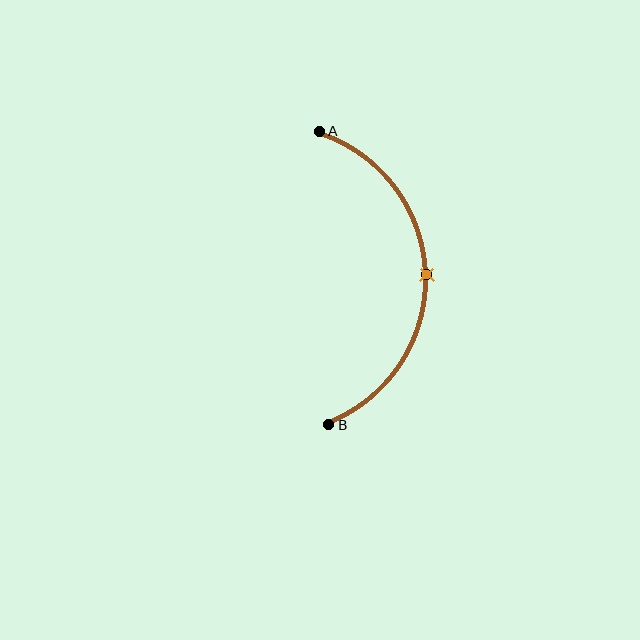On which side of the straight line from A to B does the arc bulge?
The arc bulges to the right of the straight line connecting A and B.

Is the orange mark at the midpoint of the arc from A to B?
Yes. The orange mark lies on the arc at equal arc-length from both A and B — it is the arc midpoint.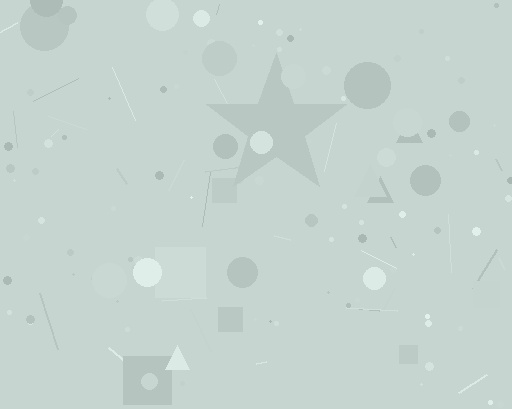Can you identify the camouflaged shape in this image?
The camouflaged shape is a star.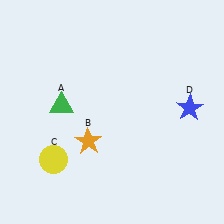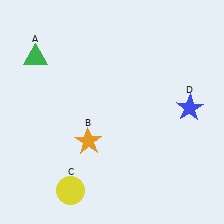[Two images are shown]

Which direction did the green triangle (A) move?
The green triangle (A) moved up.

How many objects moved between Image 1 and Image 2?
2 objects moved between the two images.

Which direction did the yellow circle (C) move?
The yellow circle (C) moved down.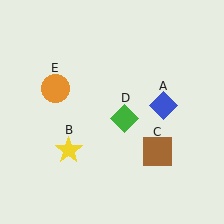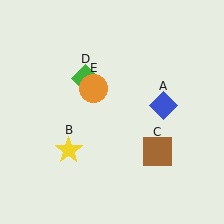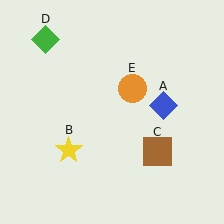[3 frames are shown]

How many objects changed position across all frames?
2 objects changed position: green diamond (object D), orange circle (object E).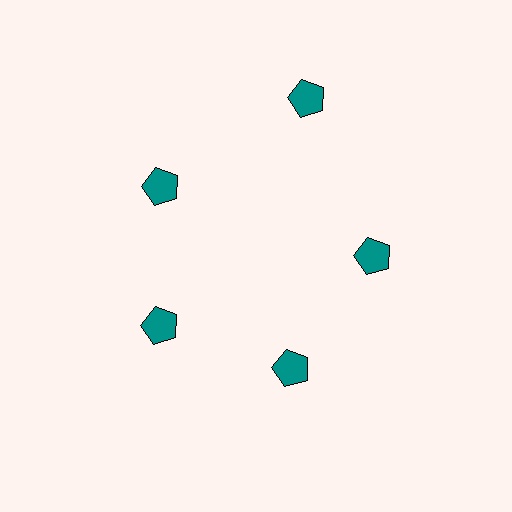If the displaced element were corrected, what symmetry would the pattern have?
It would have 5-fold rotational symmetry — the pattern would map onto itself every 72 degrees.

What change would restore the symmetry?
The symmetry would be restored by moving it inward, back onto the ring so that all 5 pentagons sit at equal angles and equal distance from the center.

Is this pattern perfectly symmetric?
No. The 5 teal pentagons are arranged in a ring, but one element near the 1 o'clock position is pushed outward from the center, breaking the 5-fold rotational symmetry.